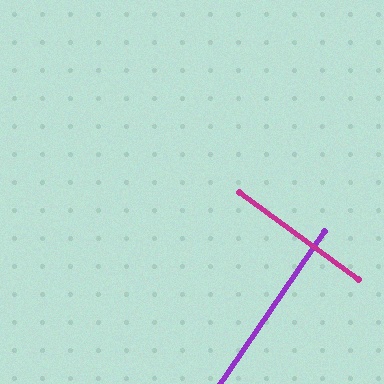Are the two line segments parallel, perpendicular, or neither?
Perpendicular — they meet at approximately 88°.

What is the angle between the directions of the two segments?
Approximately 88 degrees.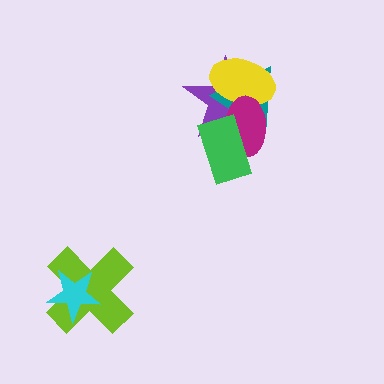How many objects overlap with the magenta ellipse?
4 objects overlap with the magenta ellipse.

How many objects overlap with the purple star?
4 objects overlap with the purple star.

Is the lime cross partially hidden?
Yes, it is partially covered by another shape.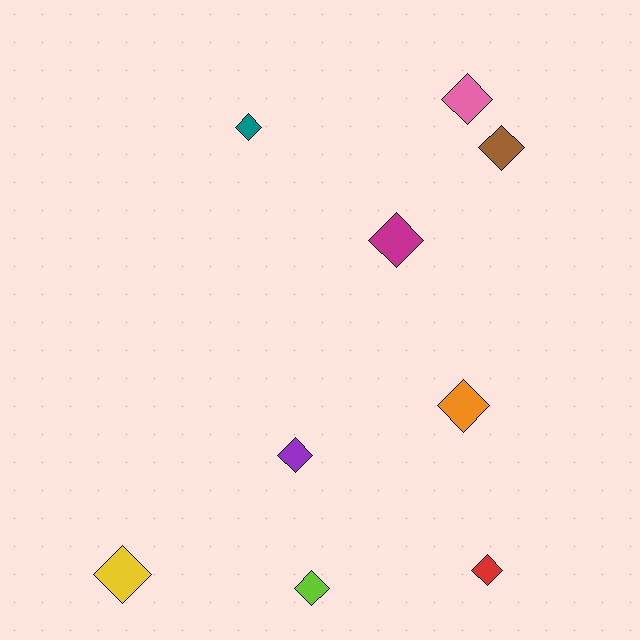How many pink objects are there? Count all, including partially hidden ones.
There is 1 pink object.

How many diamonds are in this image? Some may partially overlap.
There are 9 diamonds.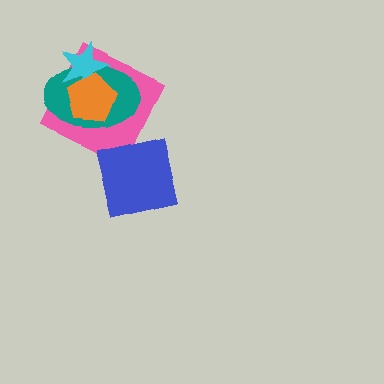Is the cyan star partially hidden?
Yes, it is partially covered by another shape.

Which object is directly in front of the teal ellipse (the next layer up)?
The cyan star is directly in front of the teal ellipse.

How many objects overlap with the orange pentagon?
3 objects overlap with the orange pentagon.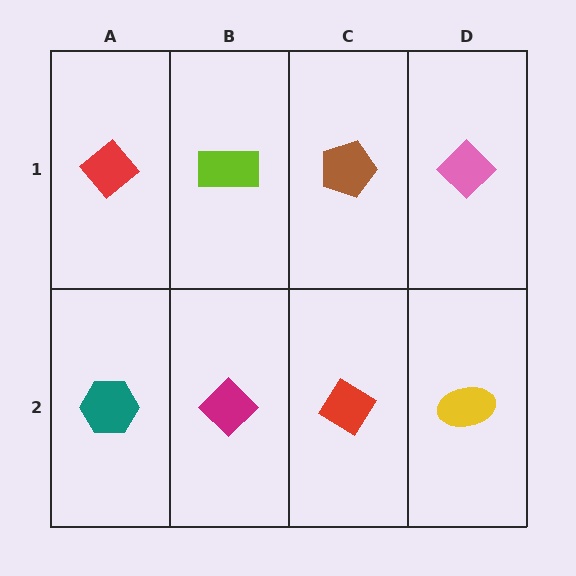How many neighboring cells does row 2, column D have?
2.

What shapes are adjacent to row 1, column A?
A teal hexagon (row 2, column A), a lime rectangle (row 1, column B).